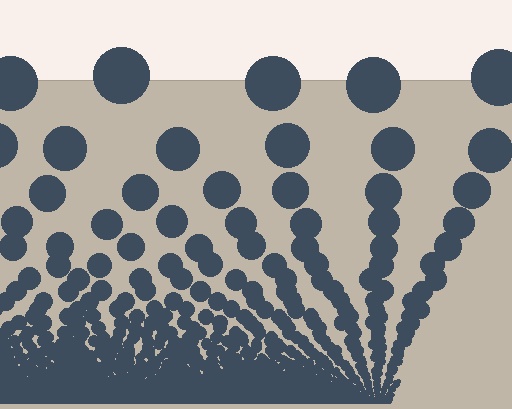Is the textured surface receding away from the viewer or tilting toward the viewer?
The surface appears to tilt toward the viewer. Texture elements get larger and sparser toward the top.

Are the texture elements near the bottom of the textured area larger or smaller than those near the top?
Smaller. The gradient is inverted — elements near the bottom are smaller and denser.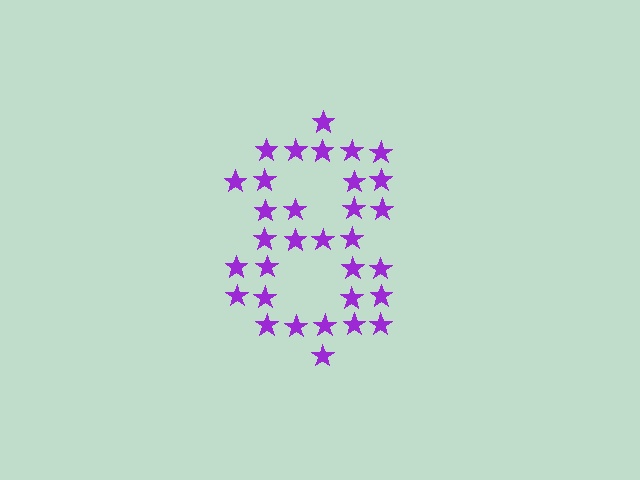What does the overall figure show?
The overall figure shows the digit 8.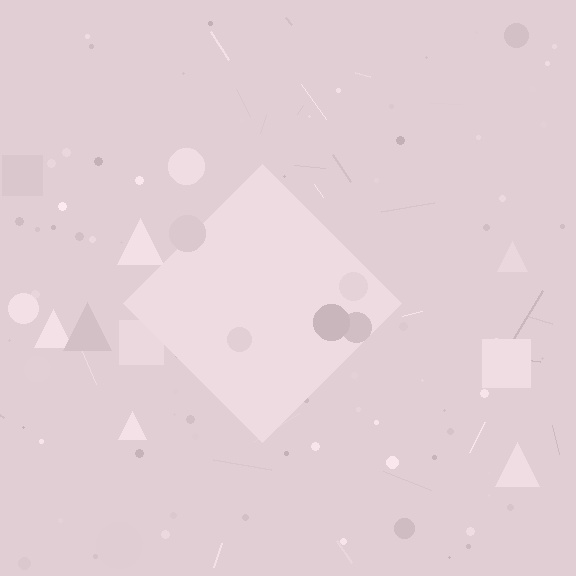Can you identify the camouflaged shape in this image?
The camouflaged shape is a diamond.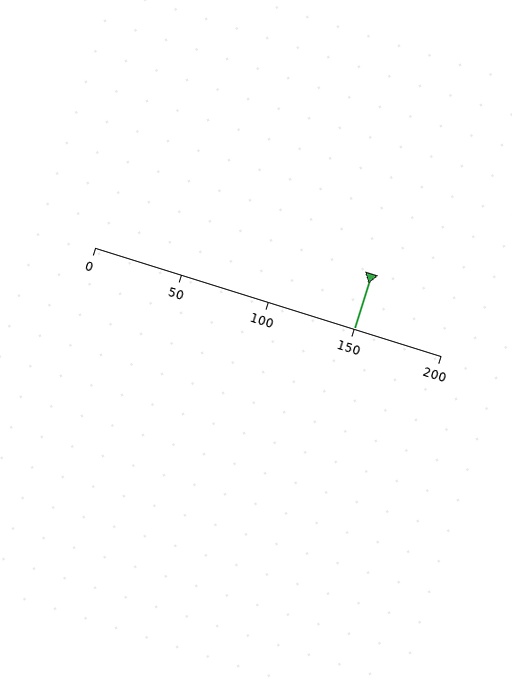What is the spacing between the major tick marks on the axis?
The major ticks are spaced 50 apart.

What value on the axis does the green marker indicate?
The marker indicates approximately 150.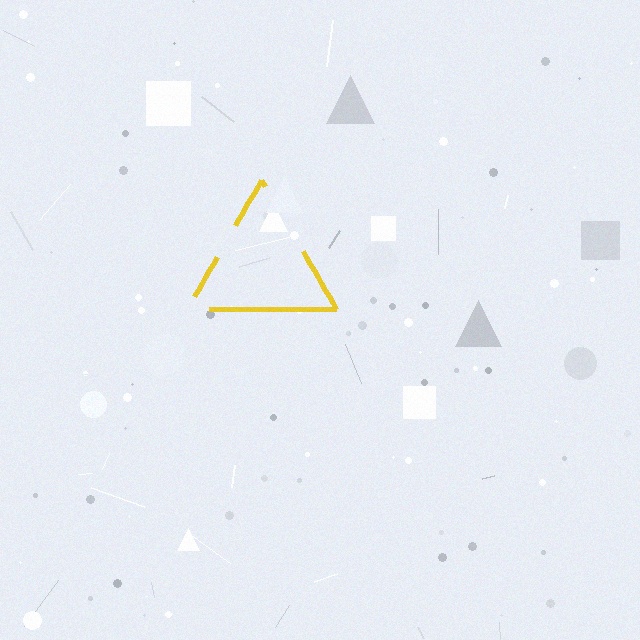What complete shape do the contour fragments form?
The contour fragments form a triangle.